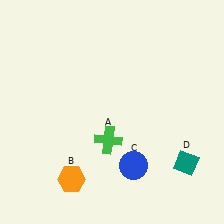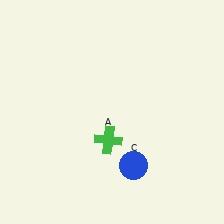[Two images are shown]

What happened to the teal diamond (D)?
The teal diamond (D) was removed in Image 2. It was in the bottom-right area of Image 1.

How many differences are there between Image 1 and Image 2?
There are 2 differences between the two images.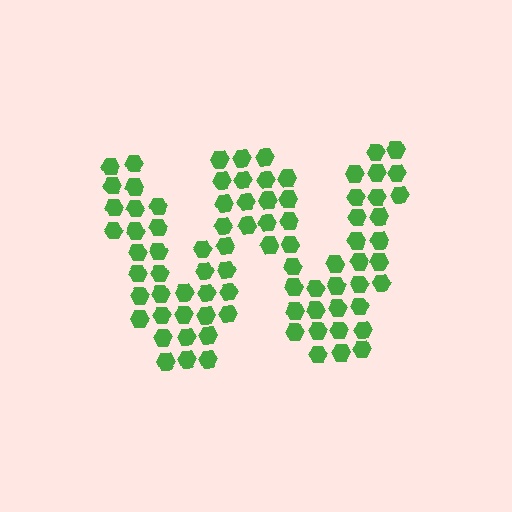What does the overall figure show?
The overall figure shows the letter W.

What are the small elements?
The small elements are hexagons.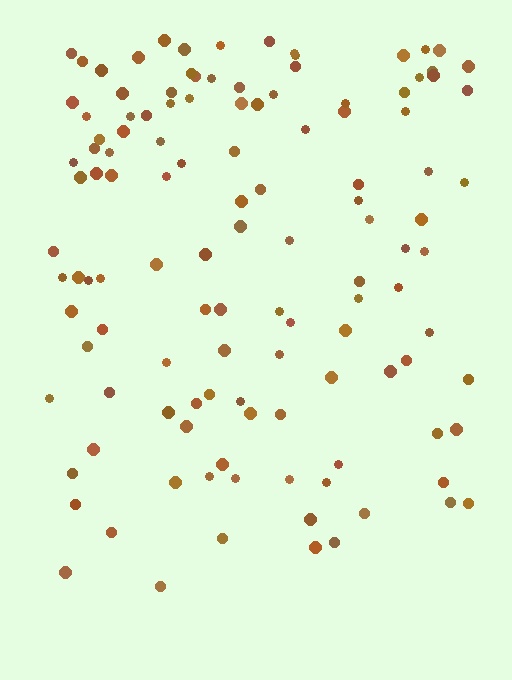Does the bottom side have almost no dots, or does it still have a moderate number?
Still a moderate number, just noticeably fewer than the top.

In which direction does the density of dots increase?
From bottom to top, with the top side densest.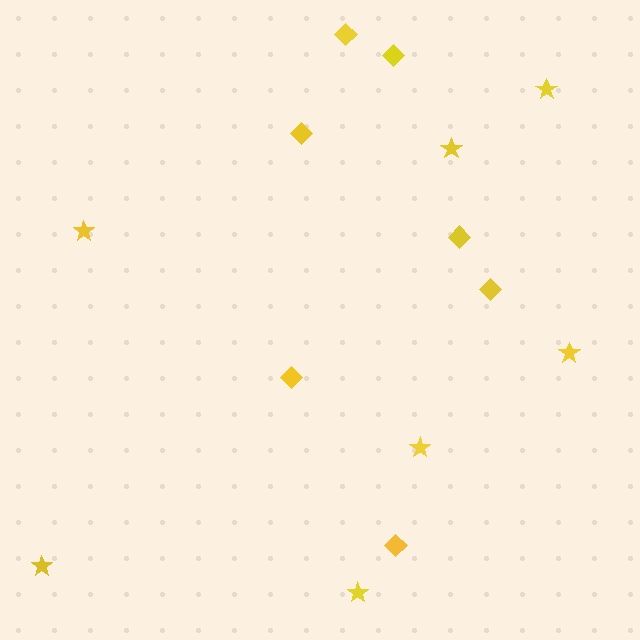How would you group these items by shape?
There are 2 groups: one group of diamonds (7) and one group of stars (7).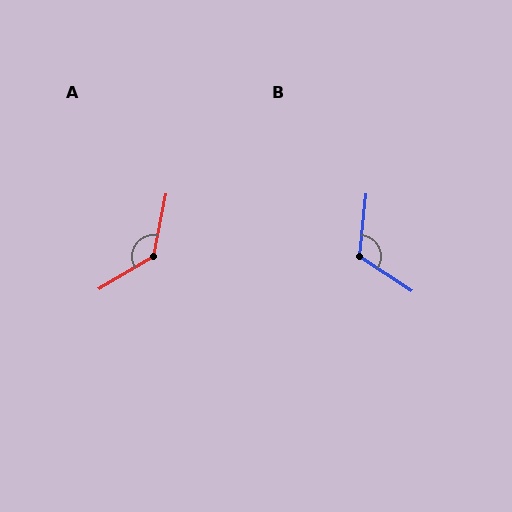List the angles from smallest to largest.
B (118°), A (132°).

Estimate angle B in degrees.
Approximately 118 degrees.